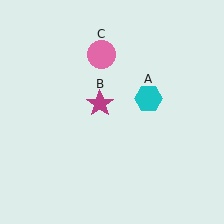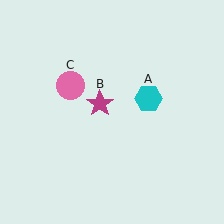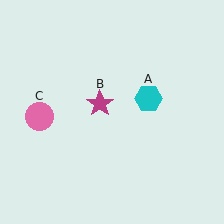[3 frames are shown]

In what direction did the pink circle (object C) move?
The pink circle (object C) moved down and to the left.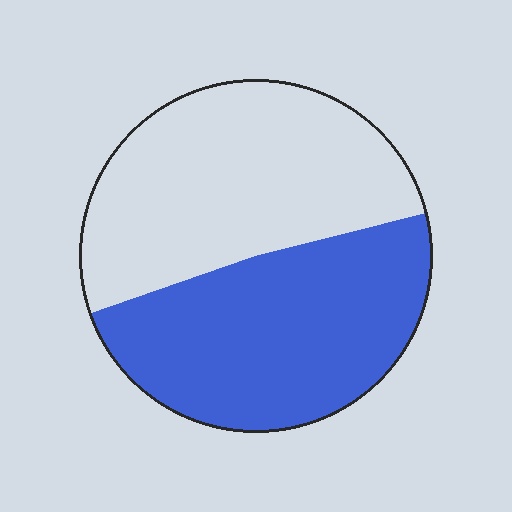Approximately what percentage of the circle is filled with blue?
Approximately 50%.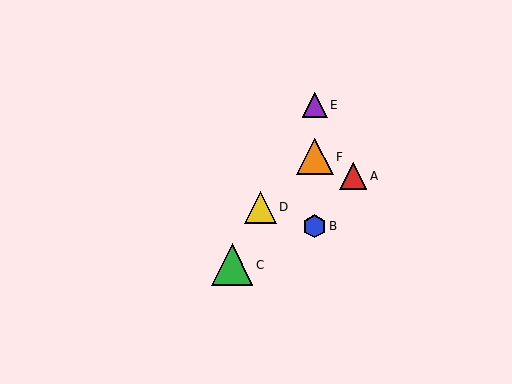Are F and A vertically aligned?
No, F is at x≈315 and A is at x≈353.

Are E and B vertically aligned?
Yes, both are at x≈315.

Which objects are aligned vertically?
Objects B, E, F are aligned vertically.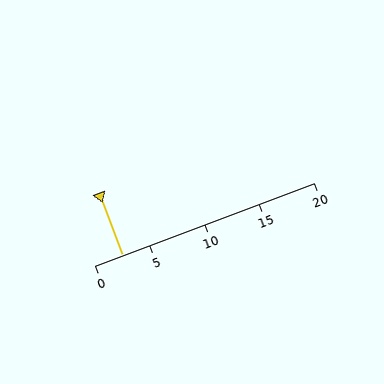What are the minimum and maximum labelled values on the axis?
The axis runs from 0 to 20.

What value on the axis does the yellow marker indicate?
The marker indicates approximately 2.5.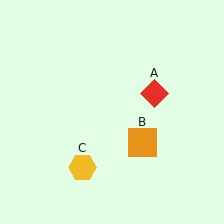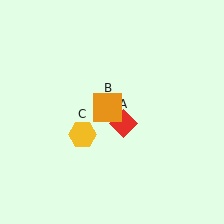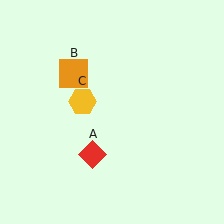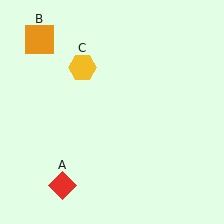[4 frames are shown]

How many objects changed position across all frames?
3 objects changed position: red diamond (object A), orange square (object B), yellow hexagon (object C).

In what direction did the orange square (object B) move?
The orange square (object B) moved up and to the left.